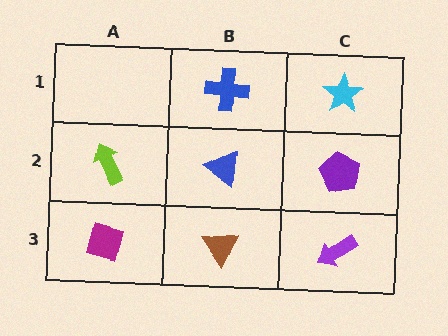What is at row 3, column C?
A purple arrow.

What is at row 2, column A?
A lime arrow.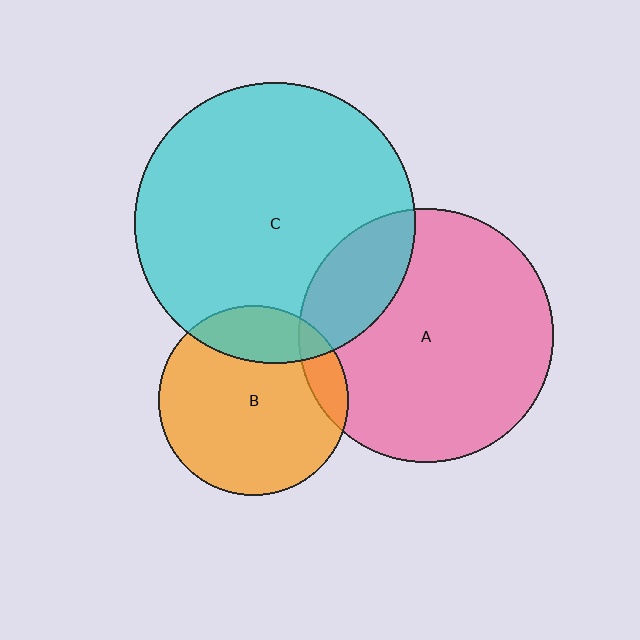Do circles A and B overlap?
Yes.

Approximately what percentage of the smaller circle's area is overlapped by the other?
Approximately 10%.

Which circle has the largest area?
Circle C (cyan).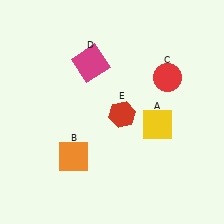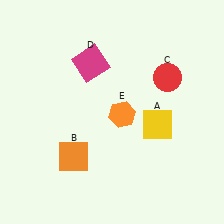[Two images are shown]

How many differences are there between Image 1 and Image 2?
There is 1 difference between the two images.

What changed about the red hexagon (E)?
In Image 1, E is red. In Image 2, it changed to orange.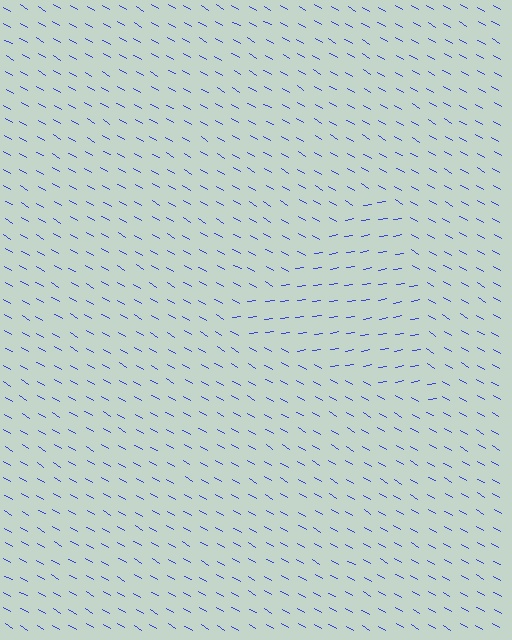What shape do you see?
I see a triangle.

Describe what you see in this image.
The image is filled with small blue line segments. A triangle region in the image has lines oriented differently from the surrounding lines, creating a visible texture boundary.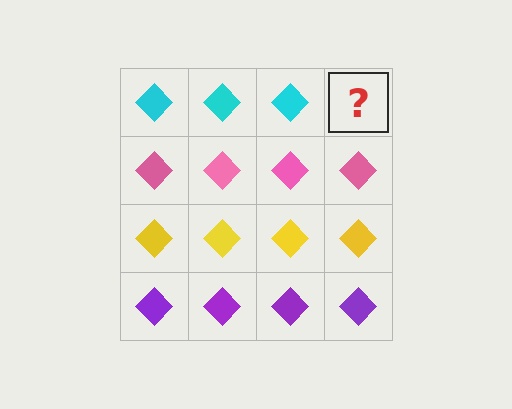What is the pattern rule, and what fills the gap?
The rule is that each row has a consistent color. The gap should be filled with a cyan diamond.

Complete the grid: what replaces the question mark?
The question mark should be replaced with a cyan diamond.